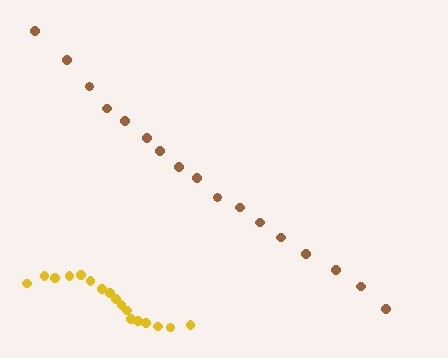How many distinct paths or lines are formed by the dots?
There are 2 distinct paths.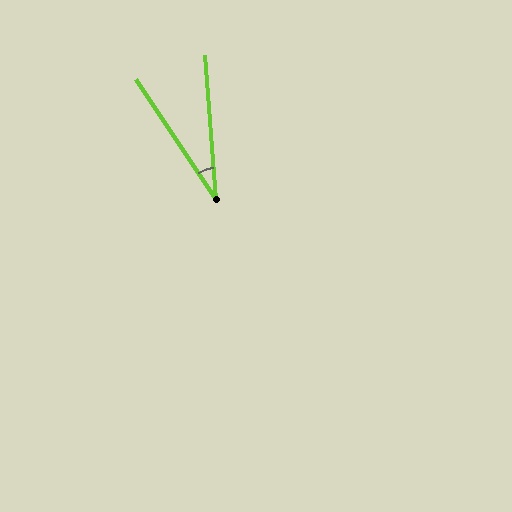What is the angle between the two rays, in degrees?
Approximately 29 degrees.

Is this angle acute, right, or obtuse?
It is acute.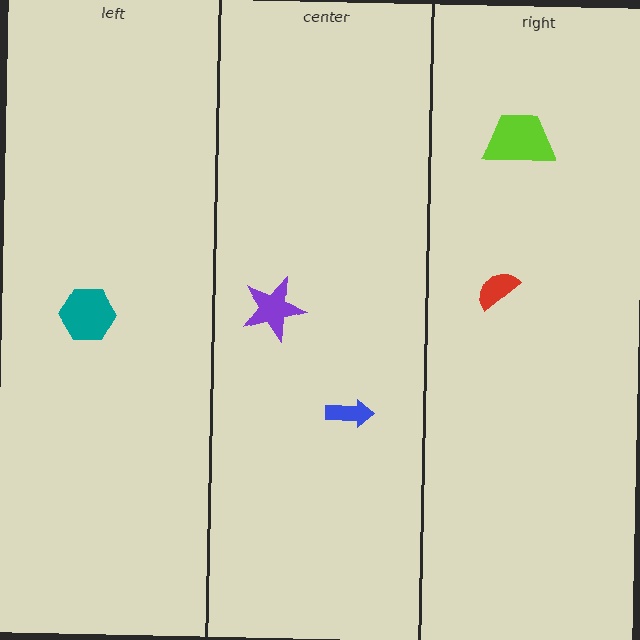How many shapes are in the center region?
2.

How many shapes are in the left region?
1.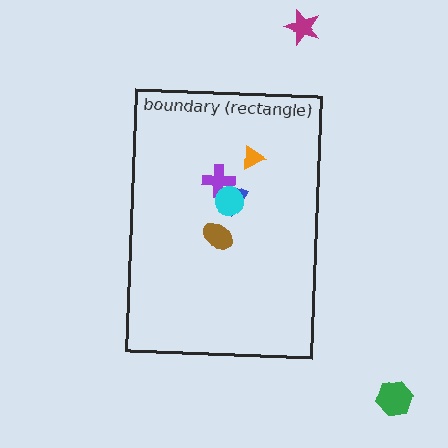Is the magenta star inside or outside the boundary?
Outside.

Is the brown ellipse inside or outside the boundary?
Inside.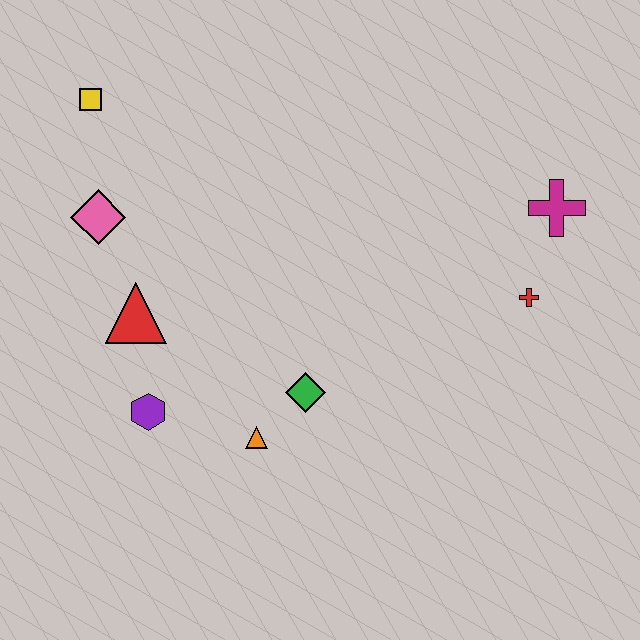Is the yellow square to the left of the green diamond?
Yes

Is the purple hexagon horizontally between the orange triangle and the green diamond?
No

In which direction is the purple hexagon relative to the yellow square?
The purple hexagon is below the yellow square.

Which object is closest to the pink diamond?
The red triangle is closest to the pink diamond.